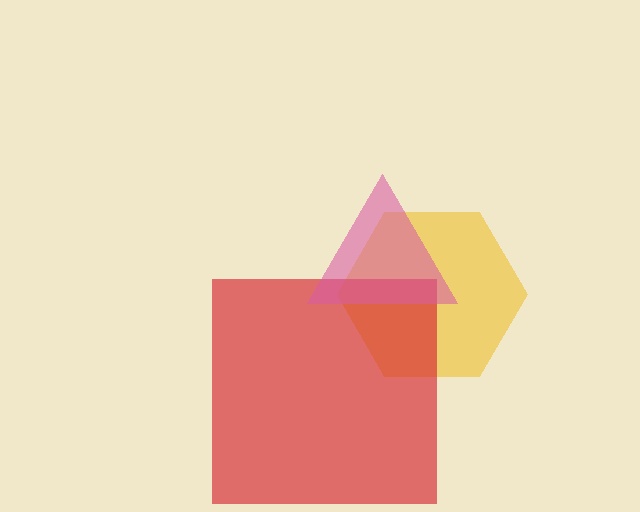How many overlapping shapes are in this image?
There are 3 overlapping shapes in the image.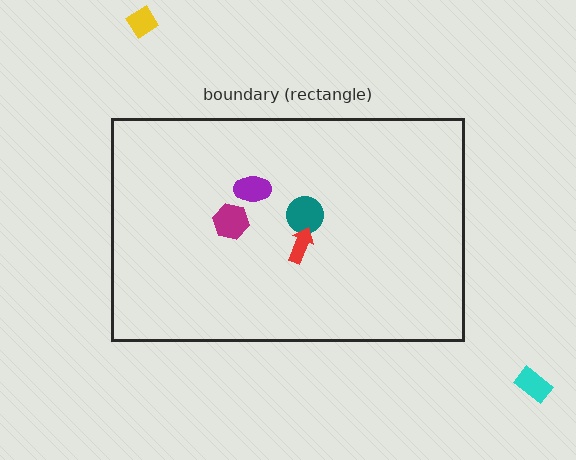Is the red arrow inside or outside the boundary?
Inside.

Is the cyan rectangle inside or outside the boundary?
Outside.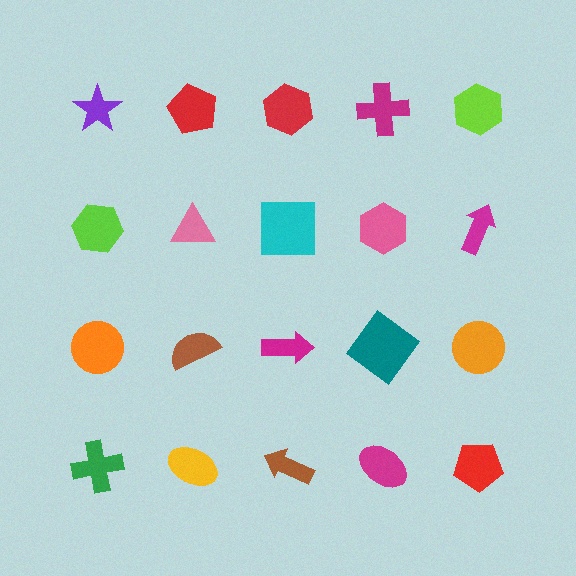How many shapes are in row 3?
5 shapes.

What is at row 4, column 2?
A yellow ellipse.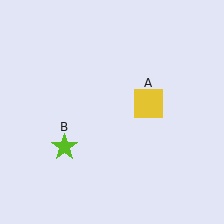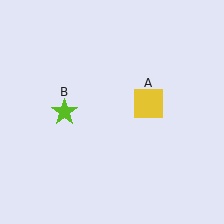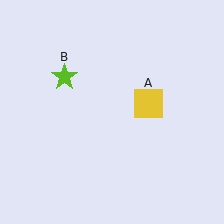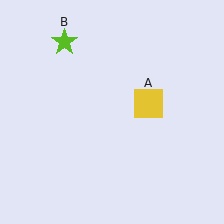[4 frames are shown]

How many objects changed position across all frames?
1 object changed position: lime star (object B).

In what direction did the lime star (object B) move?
The lime star (object B) moved up.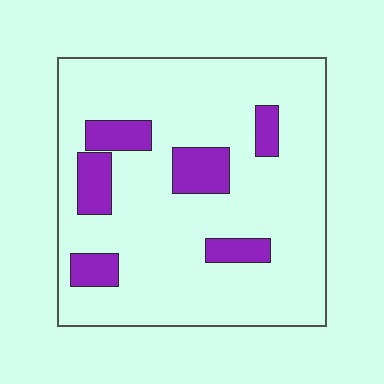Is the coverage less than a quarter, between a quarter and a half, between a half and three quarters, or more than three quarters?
Less than a quarter.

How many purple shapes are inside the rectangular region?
6.